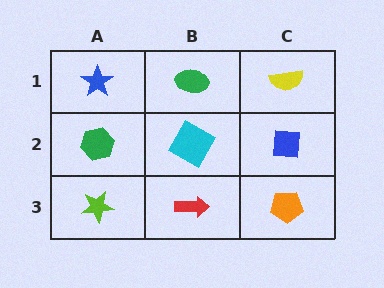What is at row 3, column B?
A red arrow.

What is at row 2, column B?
A cyan square.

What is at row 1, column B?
A green ellipse.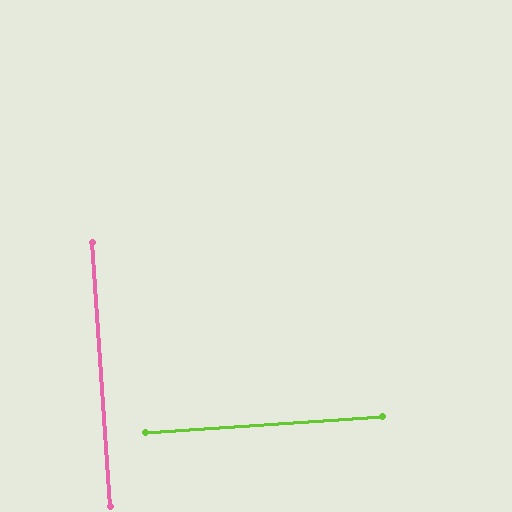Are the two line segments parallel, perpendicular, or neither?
Perpendicular — they meet at approximately 90°.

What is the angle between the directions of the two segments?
Approximately 90 degrees.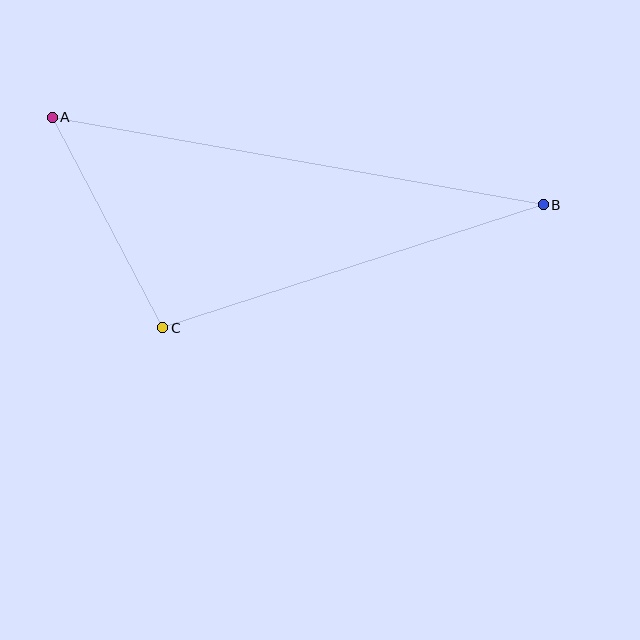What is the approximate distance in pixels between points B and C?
The distance between B and C is approximately 400 pixels.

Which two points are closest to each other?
Points A and C are closest to each other.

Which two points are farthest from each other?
Points A and B are farthest from each other.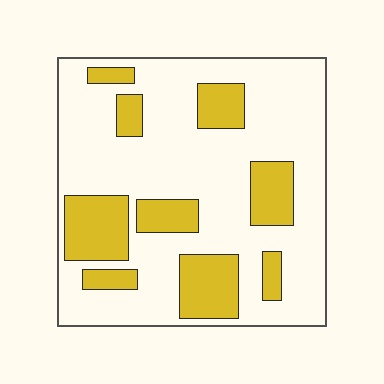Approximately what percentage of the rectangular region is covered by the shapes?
Approximately 25%.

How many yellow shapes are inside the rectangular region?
9.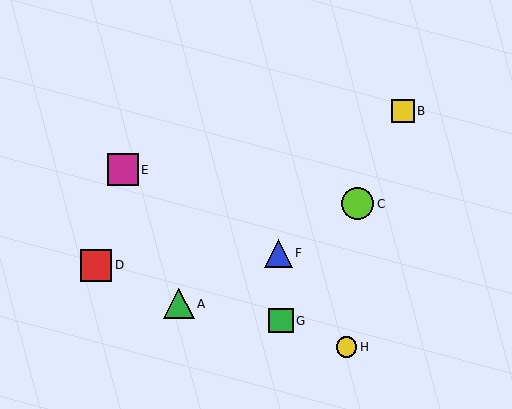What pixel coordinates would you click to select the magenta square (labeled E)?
Click at (123, 170) to select the magenta square E.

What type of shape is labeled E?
Shape E is a magenta square.